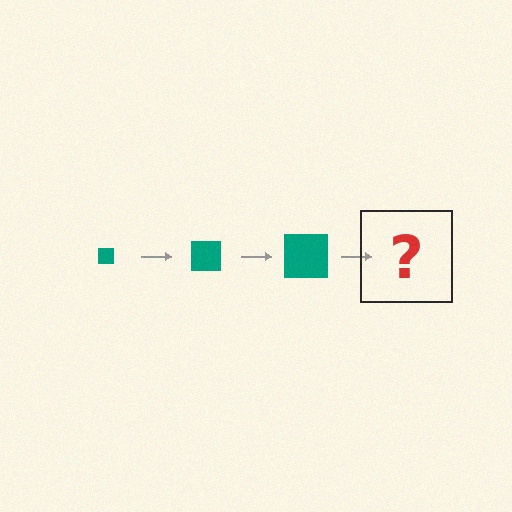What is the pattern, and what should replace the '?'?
The pattern is that the square gets progressively larger each step. The '?' should be a teal square, larger than the previous one.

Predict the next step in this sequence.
The next step is a teal square, larger than the previous one.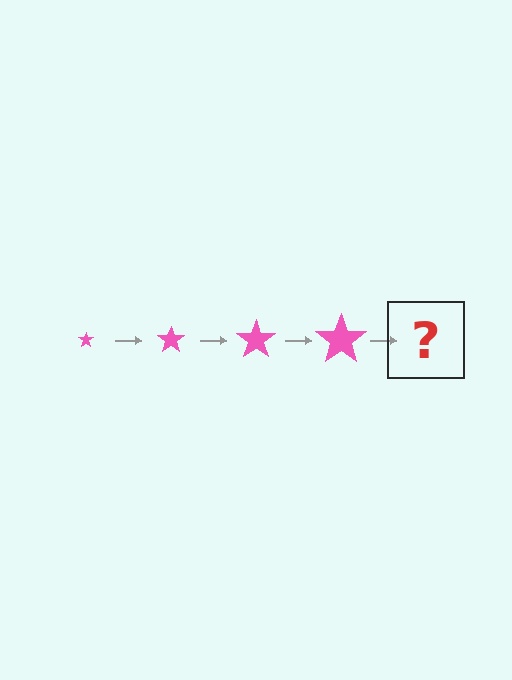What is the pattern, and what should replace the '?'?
The pattern is that the star gets progressively larger each step. The '?' should be a pink star, larger than the previous one.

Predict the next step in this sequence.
The next step is a pink star, larger than the previous one.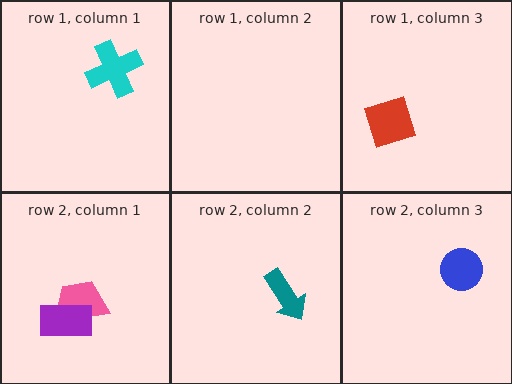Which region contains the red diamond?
The row 1, column 3 region.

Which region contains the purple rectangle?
The row 2, column 1 region.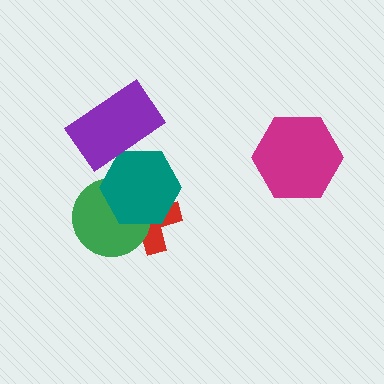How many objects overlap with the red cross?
2 objects overlap with the red cross.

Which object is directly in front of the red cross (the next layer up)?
The green circle is directly in front of the red cross.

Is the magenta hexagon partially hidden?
No, no other shape covers it.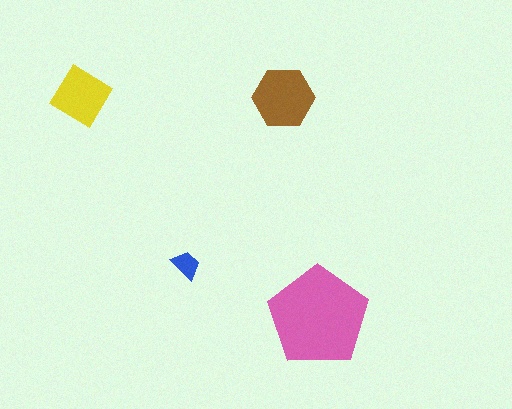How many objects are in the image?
There are 4 objects in the image.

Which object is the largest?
The pink pentagon.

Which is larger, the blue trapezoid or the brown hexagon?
The brown hexagon.